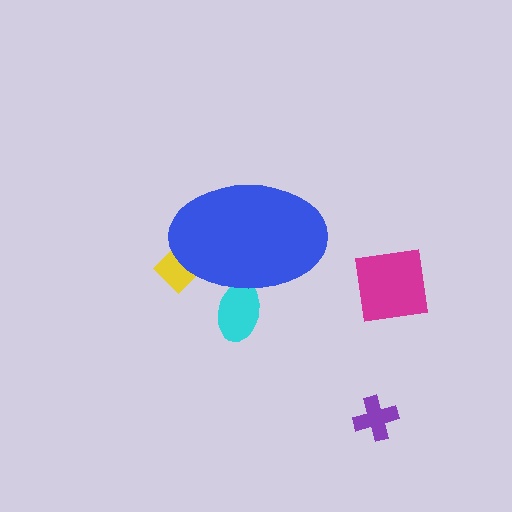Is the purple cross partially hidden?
No, the purple cross is fully visible.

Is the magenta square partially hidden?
No, the magenta square is fully visible.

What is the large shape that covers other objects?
A blue ellipse.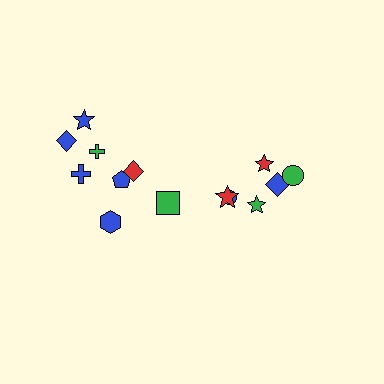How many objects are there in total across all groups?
There are 14 objects.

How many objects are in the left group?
There are 8 objects.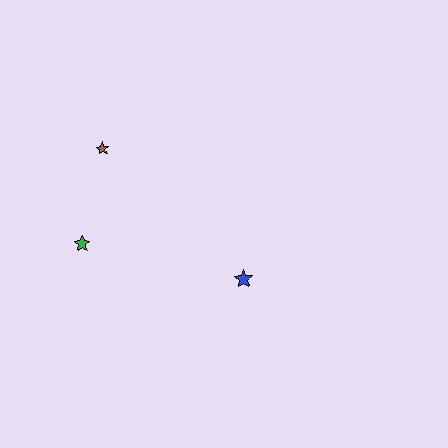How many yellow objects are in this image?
There are no yellow objects.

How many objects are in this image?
There are 3 objects.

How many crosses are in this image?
There are no crosses.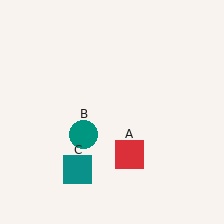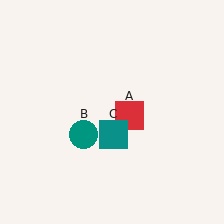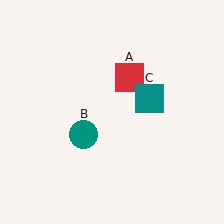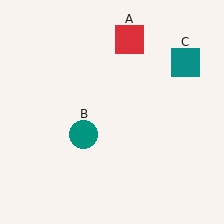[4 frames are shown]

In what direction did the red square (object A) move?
The red square (object A) moved up.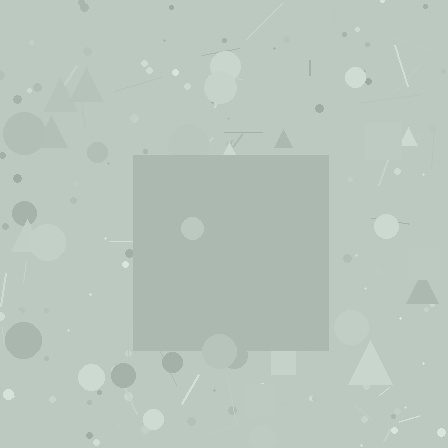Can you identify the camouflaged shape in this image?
The camouflaged shape is a square.